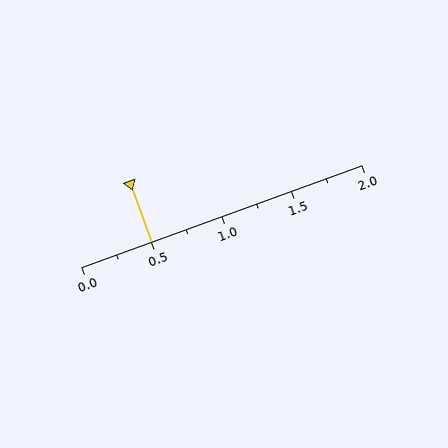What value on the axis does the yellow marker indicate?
The marker indicates approximately 0.5.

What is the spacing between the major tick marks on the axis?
The major ticks are spaced 0.5 apart.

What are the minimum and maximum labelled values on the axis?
The axis runs from 0.0 to 2.0.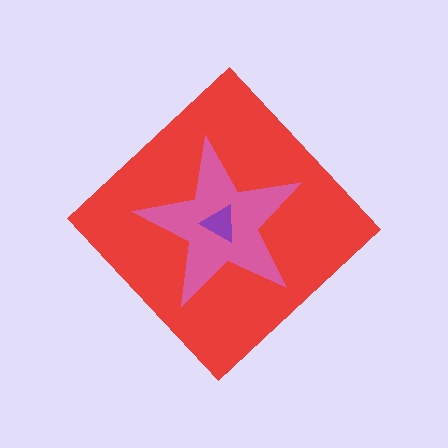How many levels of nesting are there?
3.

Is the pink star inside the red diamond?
Yes.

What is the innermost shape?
The purple triangle.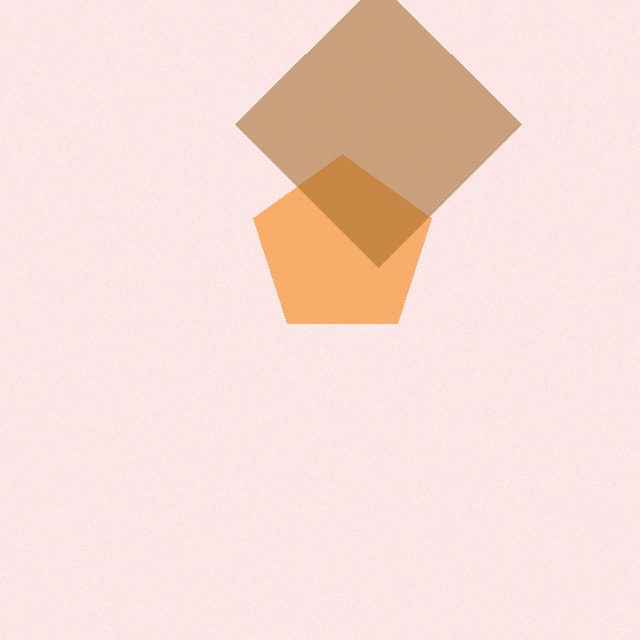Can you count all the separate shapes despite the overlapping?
Yes, there are 2 separate shapes.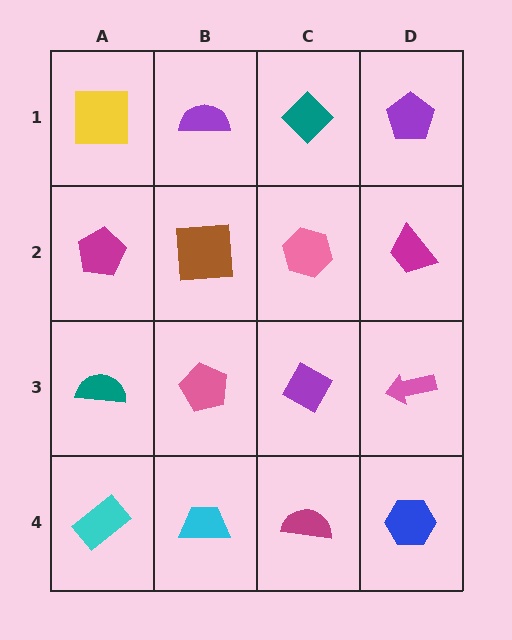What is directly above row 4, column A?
A teal semicircle.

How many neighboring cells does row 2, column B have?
4.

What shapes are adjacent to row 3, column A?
A magenta pentagon (row 2, column A), a cyan rectangle (row 4, column A), a pink pentagon (row 3, column B).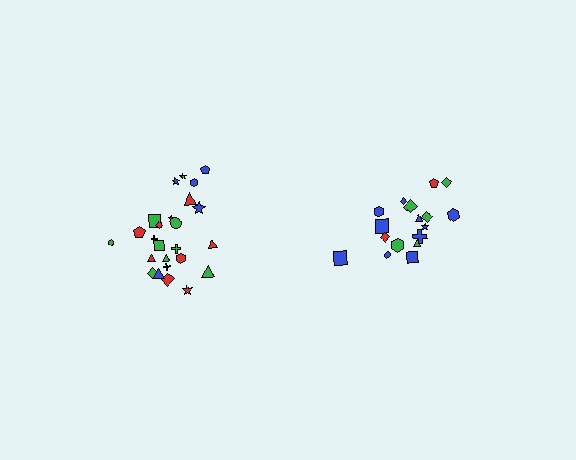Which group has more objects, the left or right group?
The left group.